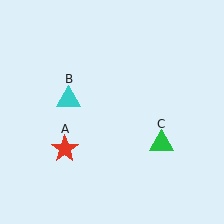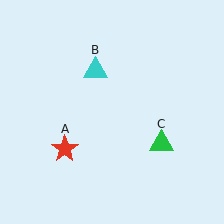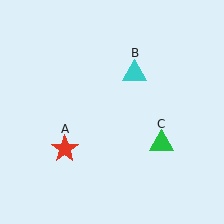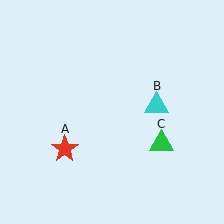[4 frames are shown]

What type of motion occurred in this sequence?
The cyan triangle (object B) rotated clockwise around the center of the scene.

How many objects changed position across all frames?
1 object changed position: cyan triangle (object B).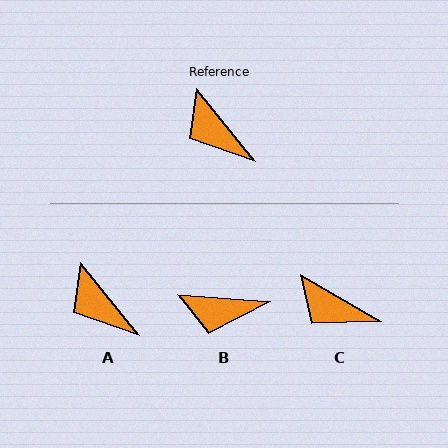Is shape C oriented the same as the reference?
No, it is off by about 21 degrees.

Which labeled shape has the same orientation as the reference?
A.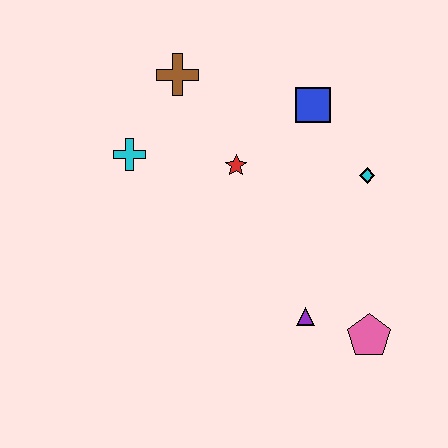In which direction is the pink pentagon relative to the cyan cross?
The pink pentagon is to the right of the cyan cross.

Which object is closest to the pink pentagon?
The purple triangle is closest to the pink pentagon.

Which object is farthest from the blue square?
The pink pentagon is farthest from the blue square.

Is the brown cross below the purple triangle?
No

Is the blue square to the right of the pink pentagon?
No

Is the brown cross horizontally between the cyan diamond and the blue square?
No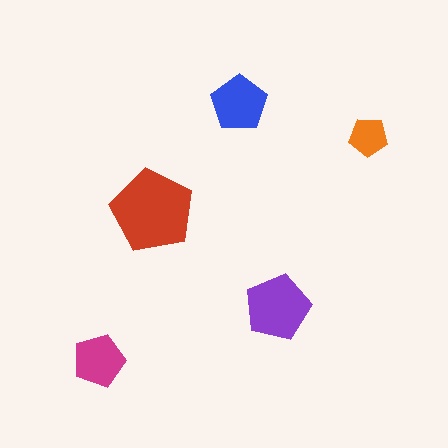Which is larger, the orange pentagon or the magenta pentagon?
The magenta one.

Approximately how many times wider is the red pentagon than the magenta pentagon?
About 1.5 times wider.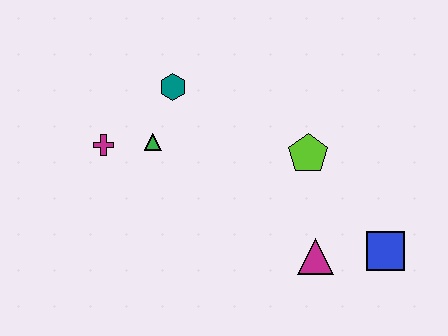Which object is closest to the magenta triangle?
The blue square is closest to the magenta triangle.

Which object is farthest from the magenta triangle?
The magenta cross is farthest from the magenta triangle.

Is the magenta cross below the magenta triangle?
No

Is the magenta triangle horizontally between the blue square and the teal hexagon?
Yes